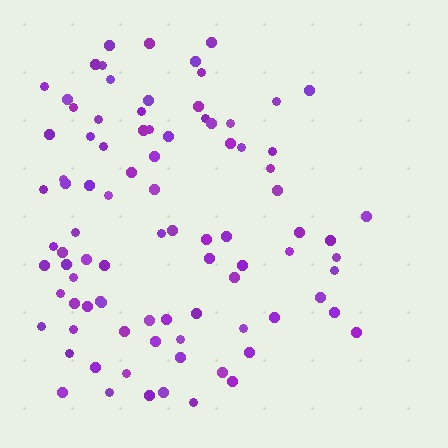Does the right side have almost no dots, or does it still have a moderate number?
Still a moderate number, just noticeably fewer than the left.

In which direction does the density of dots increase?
From right to left, with the left side densest.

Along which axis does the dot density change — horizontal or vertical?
Horizontal.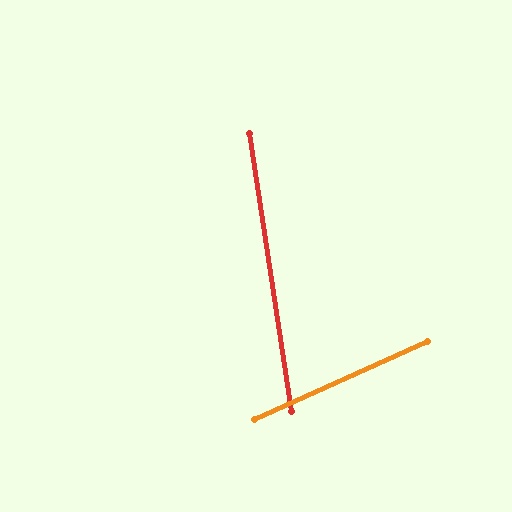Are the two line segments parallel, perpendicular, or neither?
Neither parallel nor perpendicular — they differ by about 74°.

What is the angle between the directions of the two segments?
Approximately 74 degrees.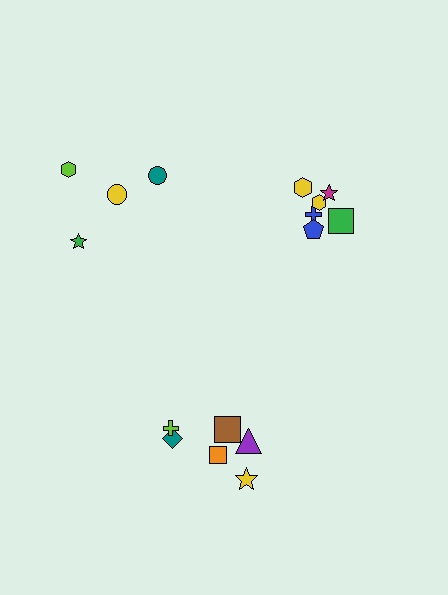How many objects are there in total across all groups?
There are 16 objects.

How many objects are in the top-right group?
There are 6 objects.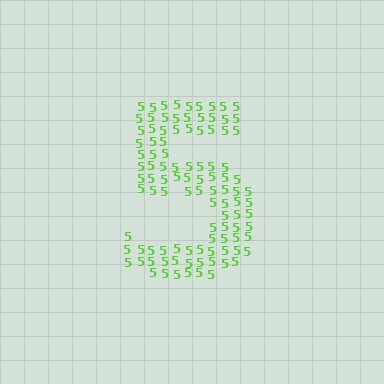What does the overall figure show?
The overall figure shows the digit 5.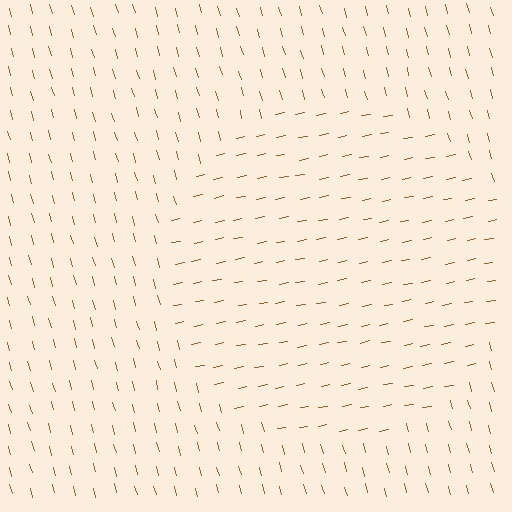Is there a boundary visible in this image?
Yes, there is a texture boundary formed by a change in line orientation.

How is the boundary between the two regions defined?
The boundary is defined purely by a change in line orientation (approximately 86 degrees difference). All lines are the same color and thickness.